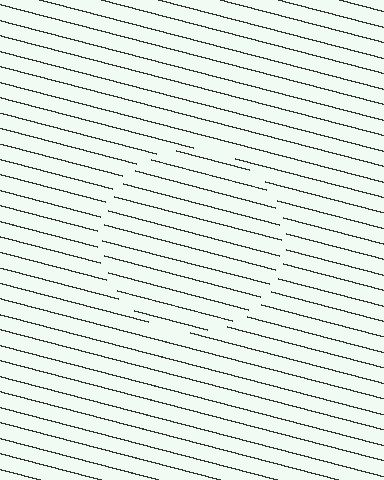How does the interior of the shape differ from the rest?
The interior of the shape contains the same grating, shifted by half a period — the contour is defined by the phase discontinuity where line-ends from the inner and outer gratings abut.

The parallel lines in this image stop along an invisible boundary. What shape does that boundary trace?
An illusory circle. The interior of the shape contains the same grating, shifted by half a period — the contour is defined by the phase discontinuity where line-ends from the inner and outer gratings abut.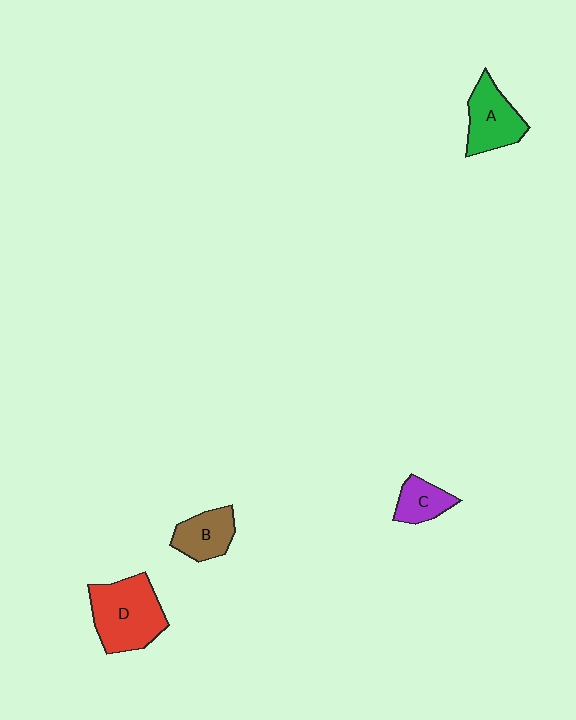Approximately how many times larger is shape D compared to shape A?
Approximately 1.4 times.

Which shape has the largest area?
Shape D (red).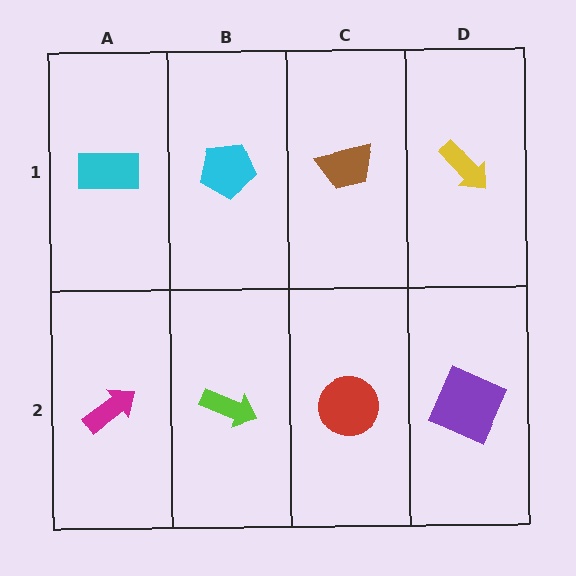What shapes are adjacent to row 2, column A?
A cyan rectangle (row 1, column A), a lime arrow (row 2, column B).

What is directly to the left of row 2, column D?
A red circle.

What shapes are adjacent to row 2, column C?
A brown trapezoid (row 1, column C), a lime arrow (row 2, column B), a purple square (row 2, column D).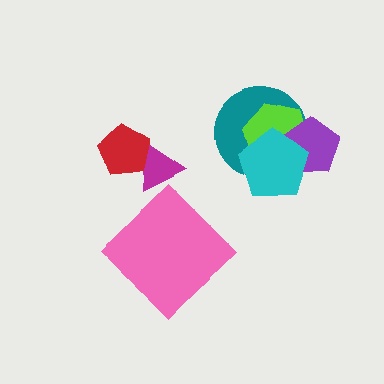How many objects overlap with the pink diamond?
0 objects overlap with the pink diamond.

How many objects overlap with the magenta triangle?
1 object overlaps with the magenta triangle.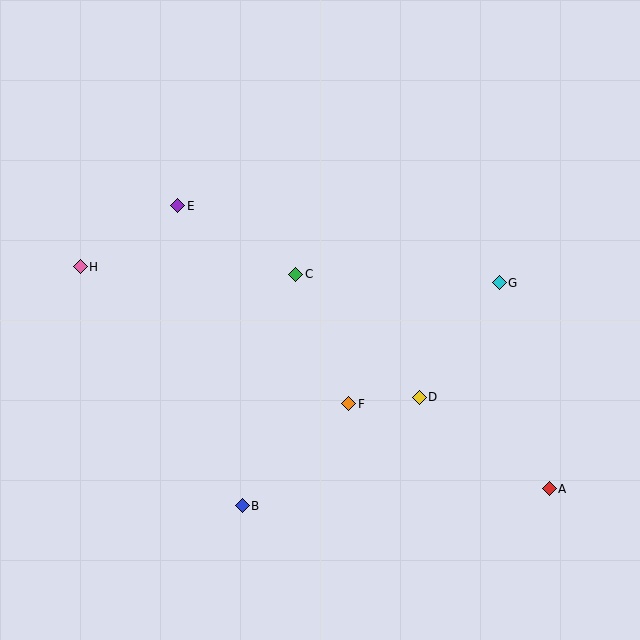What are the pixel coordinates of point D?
Point D is at (419, 397).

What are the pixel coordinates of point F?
Point F is at (349, 404).